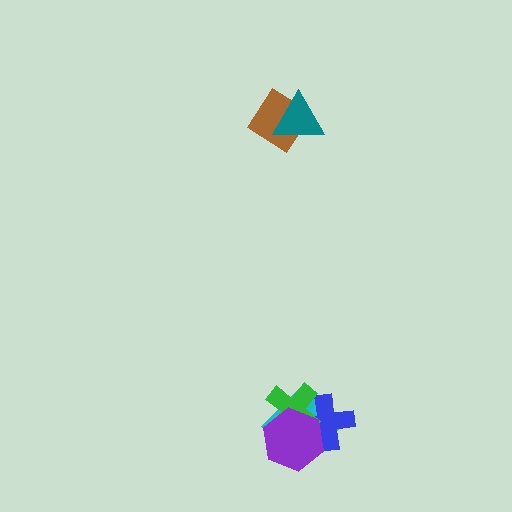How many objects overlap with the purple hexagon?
3 objects overlap with the purple hexagon.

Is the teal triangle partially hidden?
No, no other shape covers it.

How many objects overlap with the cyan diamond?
3 objects overlap with the cyan diamond.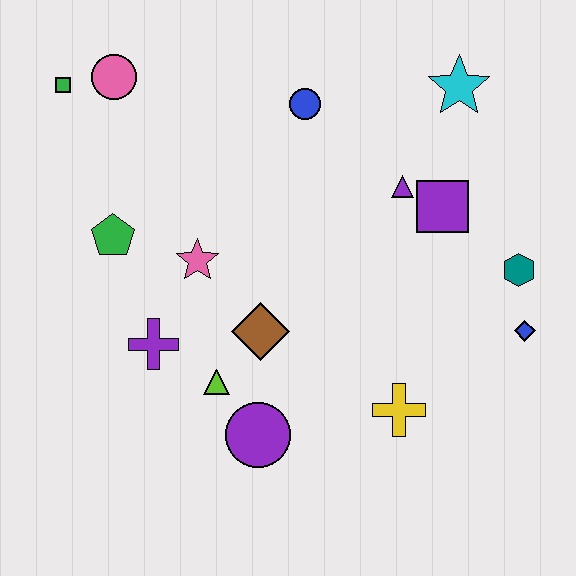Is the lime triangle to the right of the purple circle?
No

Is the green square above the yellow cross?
Yes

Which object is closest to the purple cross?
The lime triangle is closest to the purple cross.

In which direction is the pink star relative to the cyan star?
The pink star is to the left of the cyan star.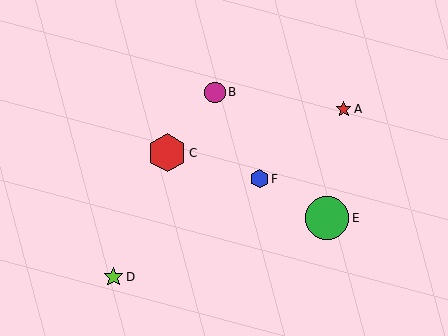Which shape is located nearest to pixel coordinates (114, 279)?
The lime star (labeled D) at (114, 277) is nearest to that location.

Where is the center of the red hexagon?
The center of the red hexagon is at (167, 153).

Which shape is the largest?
The green circle (labeled E) is the largest.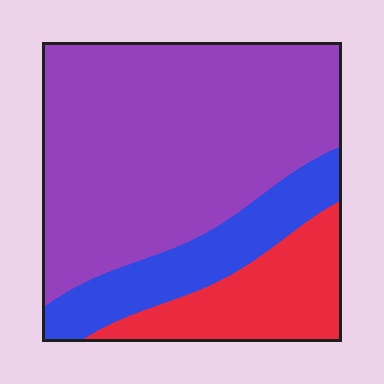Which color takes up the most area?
Purple, at roughly 65%.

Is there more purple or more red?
Purple.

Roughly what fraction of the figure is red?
Red takes up about one fifth (1/5) of the figure.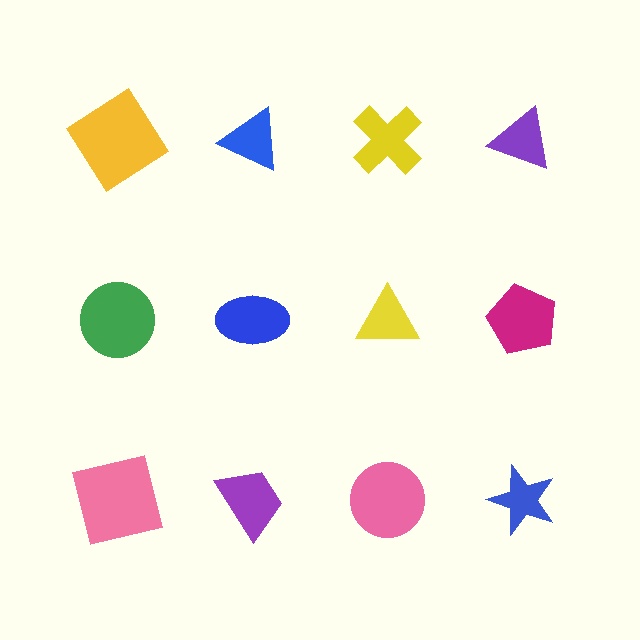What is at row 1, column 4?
A purple triangle.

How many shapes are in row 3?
4 shapes.